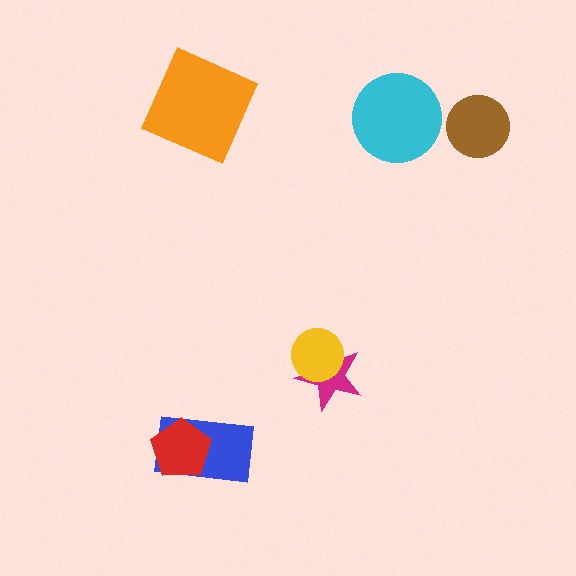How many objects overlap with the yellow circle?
1 object overlaps with the yellow circle.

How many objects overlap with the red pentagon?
1 object overlaps with the red pentagon.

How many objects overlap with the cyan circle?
0 objects overlap with the cyan circle.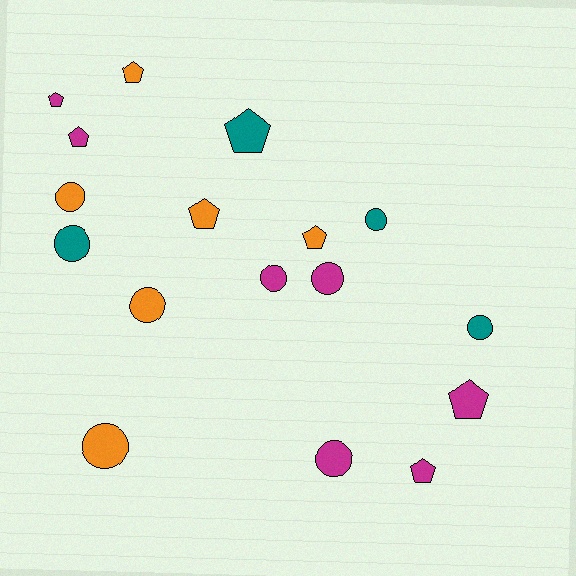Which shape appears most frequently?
Circle, with 9 objects.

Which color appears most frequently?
Magenta, with 7 objects.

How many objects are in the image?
There are 17 objects.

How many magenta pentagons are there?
There are 4 magenta pentagons.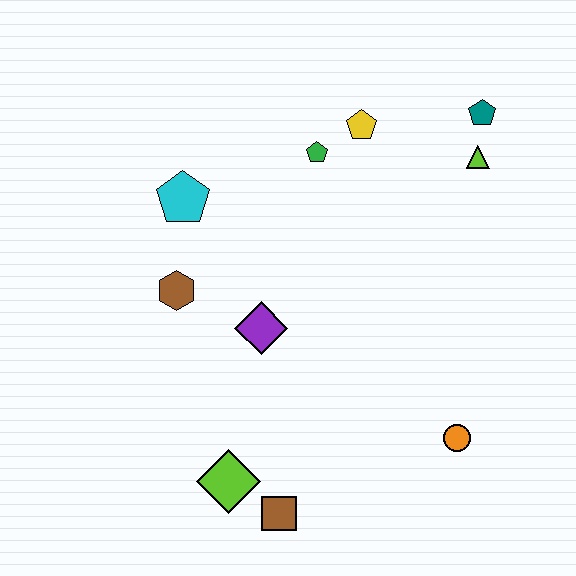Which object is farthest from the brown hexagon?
The teal pentagon is farthest from the brown hexagon.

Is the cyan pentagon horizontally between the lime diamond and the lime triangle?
No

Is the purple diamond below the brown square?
No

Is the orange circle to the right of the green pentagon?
Yes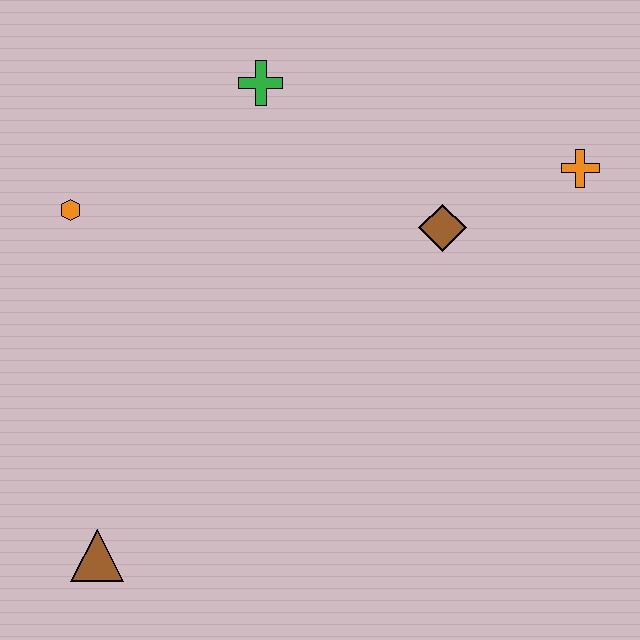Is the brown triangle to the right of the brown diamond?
No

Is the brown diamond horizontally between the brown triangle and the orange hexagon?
No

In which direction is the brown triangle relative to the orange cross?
The brown triangle is to the left of the orange cross.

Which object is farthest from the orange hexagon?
The orange cross is farthest from the orange hexagon.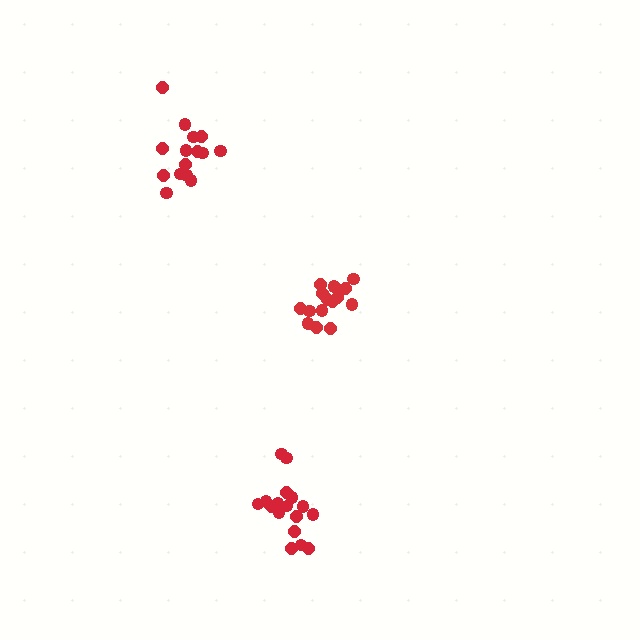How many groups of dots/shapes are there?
There are 3 groups.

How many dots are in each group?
Group 1: 17 dots, Group 2: 16 dots, Group 3: 15 dots (48 total).